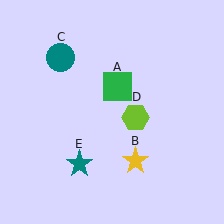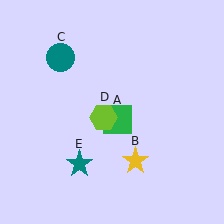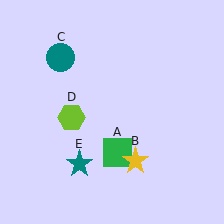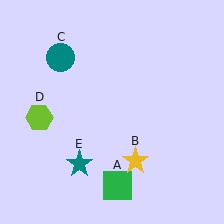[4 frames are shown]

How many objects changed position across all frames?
2 objects changed position: green square (object A), lime hexagon (object D).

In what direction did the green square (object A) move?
The green square (object A) moved down.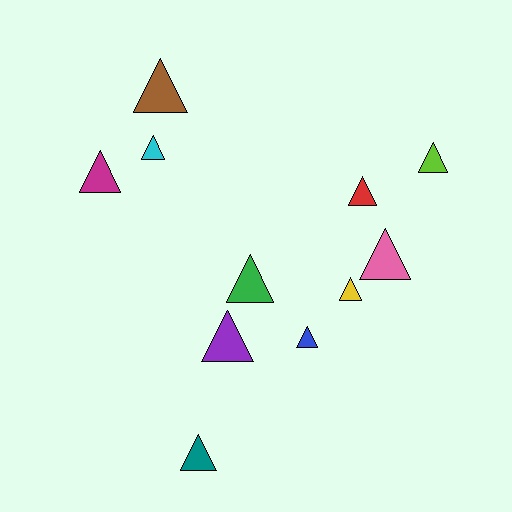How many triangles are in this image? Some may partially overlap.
There are 11 triangles.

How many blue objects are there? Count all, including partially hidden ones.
There is 1 blue object.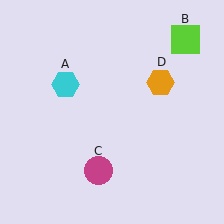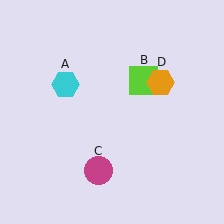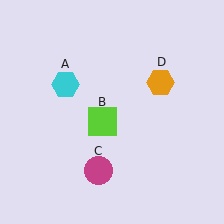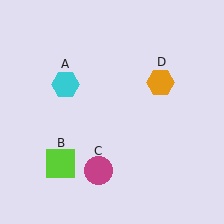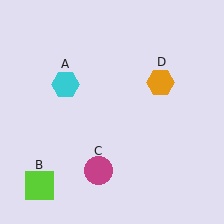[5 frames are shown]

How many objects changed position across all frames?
1 object changed position: lime square (object B).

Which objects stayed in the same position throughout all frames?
Cyan hexagon (object A) and magenta circle (object C) and orange hexagon (object D) remained stationary.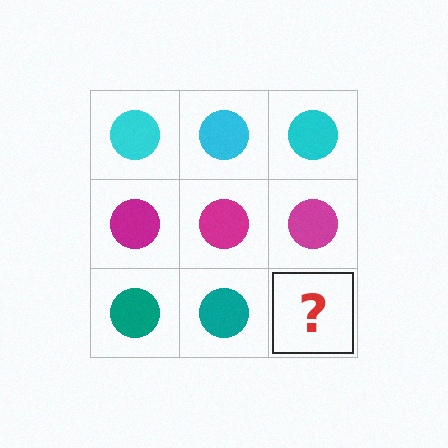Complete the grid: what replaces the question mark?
The question mark should be replaced with a teal circle.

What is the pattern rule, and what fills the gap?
The rule is that each row has a consistent color. The gap should be filled with a teal circle.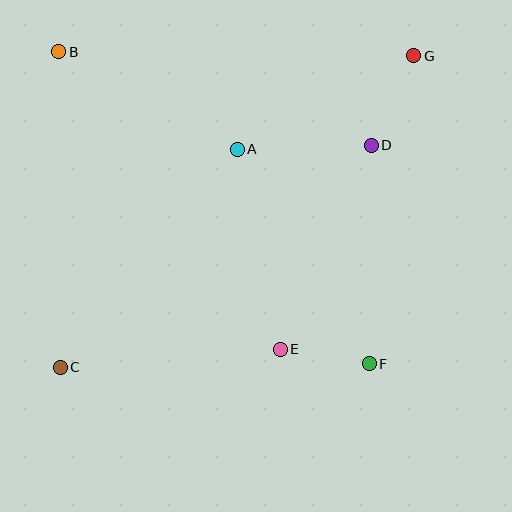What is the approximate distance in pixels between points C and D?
The distance between C and D is approximately 382 pixels.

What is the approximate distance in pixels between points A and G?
The distance between A and G is approximately 200 pixels.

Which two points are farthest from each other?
Points C and G are farthest from each other.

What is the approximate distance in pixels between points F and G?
The distance between F and G is approximately 311 pixels.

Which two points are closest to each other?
Points E and F are closest to each other.